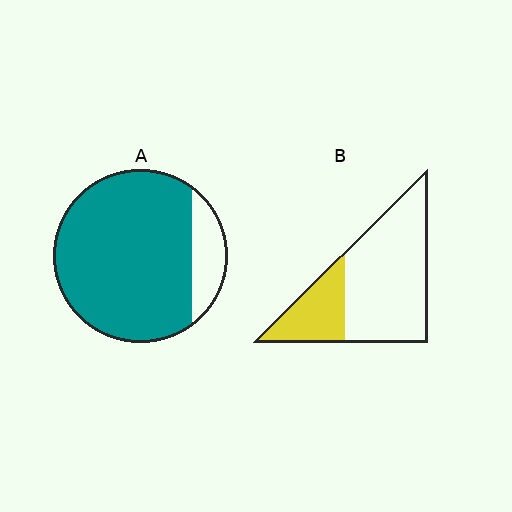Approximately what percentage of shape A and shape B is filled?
A is approximately 85% and B is approximately 30%.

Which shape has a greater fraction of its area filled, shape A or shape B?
Shape A.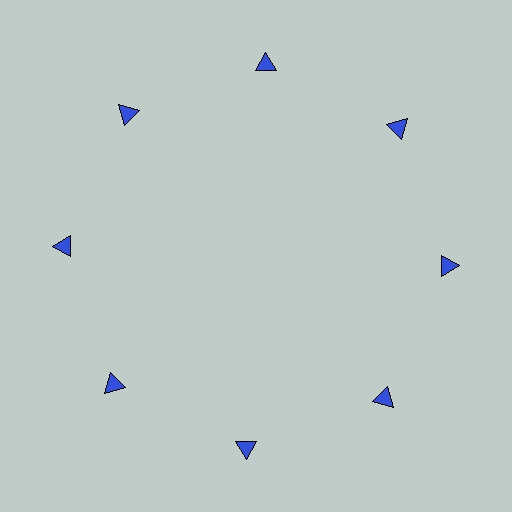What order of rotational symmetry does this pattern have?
This pattern has 8-fold rotational symmetry.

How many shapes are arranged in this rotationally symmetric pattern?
There are 8 shapes, arranged in 8 groups of 1.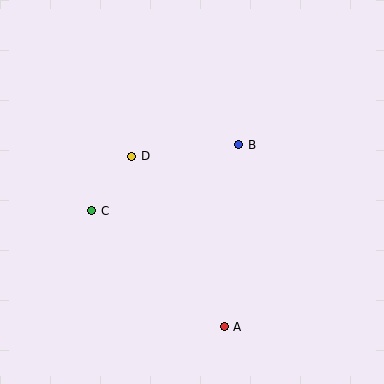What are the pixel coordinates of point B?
Point B is at (239, 145).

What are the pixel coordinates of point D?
Point D is at (132, 156).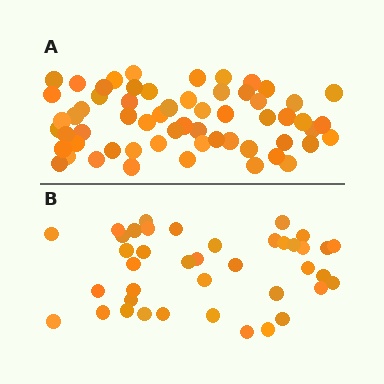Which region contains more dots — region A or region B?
Region A (the top region) has more dots.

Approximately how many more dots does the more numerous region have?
Region A has approximately 20 more dots than region B.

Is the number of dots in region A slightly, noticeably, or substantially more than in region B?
Region A has substantially more. The ratio is roughly 1.5 to 1.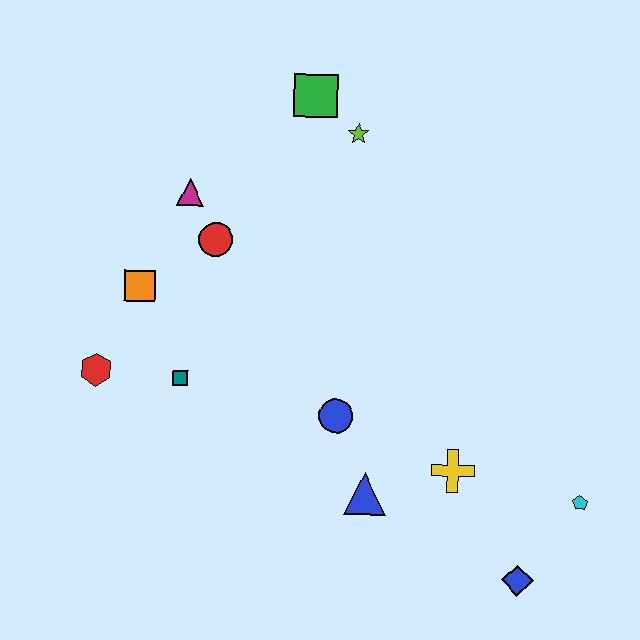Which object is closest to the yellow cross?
The blue triangle is closest to the yellow cross.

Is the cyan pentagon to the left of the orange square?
No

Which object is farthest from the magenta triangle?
The blue diamond is farthest from the magenta triangle.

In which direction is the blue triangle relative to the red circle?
The blue triangle is below the red circle.